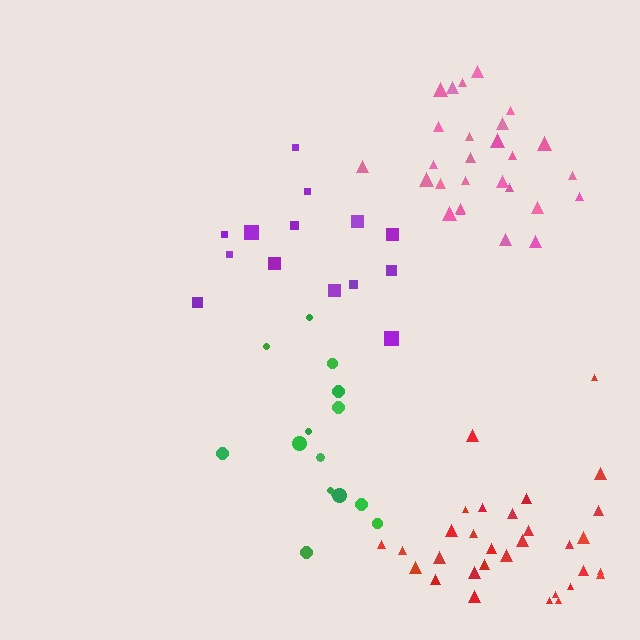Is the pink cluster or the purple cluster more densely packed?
Pink.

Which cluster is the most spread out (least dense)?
Purple.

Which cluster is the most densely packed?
Pink.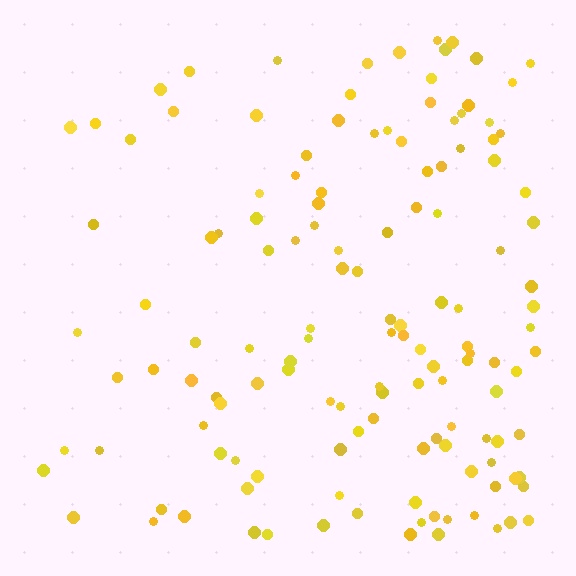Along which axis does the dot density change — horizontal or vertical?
Horizontal.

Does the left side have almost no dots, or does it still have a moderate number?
Still a moderate number, just noticeably fewer than the right.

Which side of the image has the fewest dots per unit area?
The left.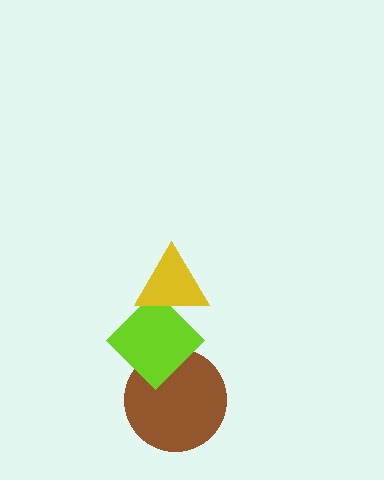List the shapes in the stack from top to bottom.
From top to bottom: the yellow triangle, the lime diamond, the brown circle.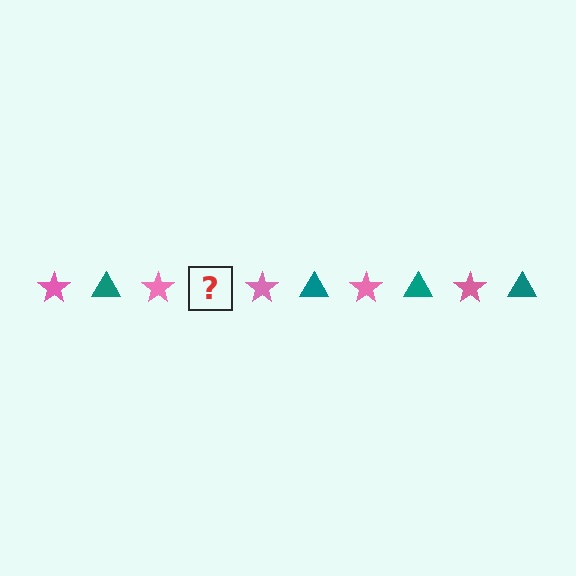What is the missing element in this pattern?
The missing element is a teal triangle.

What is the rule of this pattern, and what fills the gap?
The rule is that the pattern alternates between pink star and teal triangle. The gap should be filled with a teal triangle.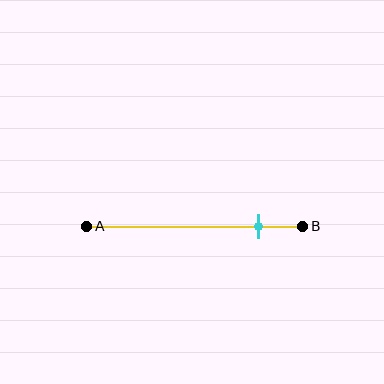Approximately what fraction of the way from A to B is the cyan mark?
The cyan mark is approximately 80% of the way from A to B.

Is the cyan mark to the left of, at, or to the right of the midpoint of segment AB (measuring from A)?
The cyan mark is to the right of the midpoint of segment AB.